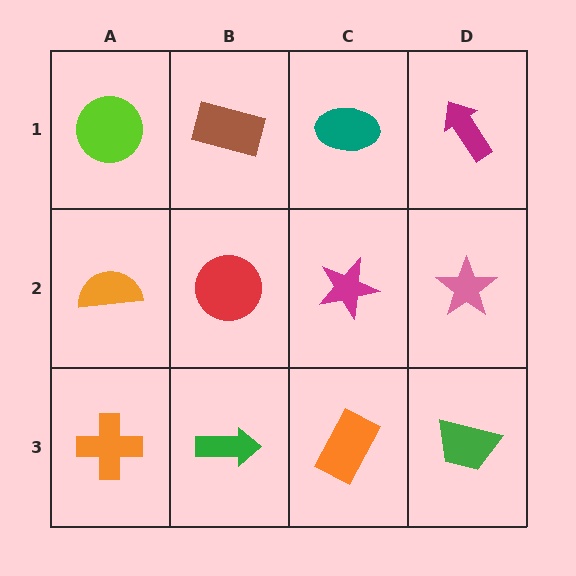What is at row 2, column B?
A red circle.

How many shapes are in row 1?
4 shapes.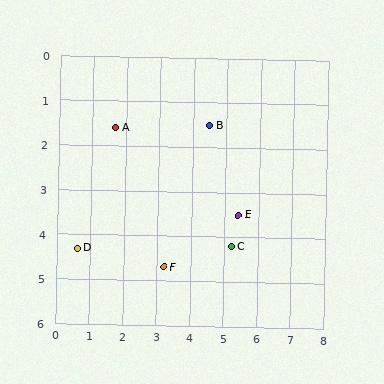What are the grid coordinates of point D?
Point D is at approximately (0.6, 4.3).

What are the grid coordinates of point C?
Point C is at approximately (5.2, 4.2).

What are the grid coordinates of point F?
Point F is at approximately (3.2, 4.7).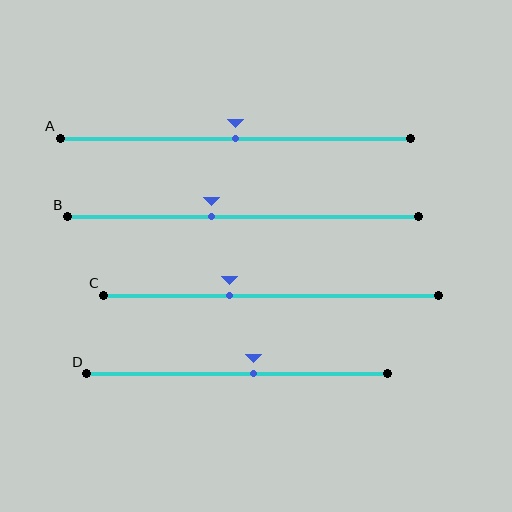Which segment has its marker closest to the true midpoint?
Segment A has its marker closest to the true midpoint.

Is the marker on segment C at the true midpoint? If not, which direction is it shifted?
No, the marker on segment C is shifted to the left by about 12% of the segment length.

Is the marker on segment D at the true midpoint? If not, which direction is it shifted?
No, the marker on segment D is shifted to the right by about 6% of the segment length.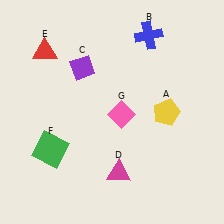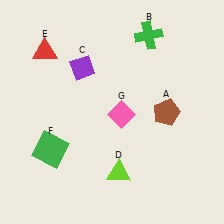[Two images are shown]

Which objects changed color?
A changed from yellow to brown. B changed from blue to green. D changed from magenta to lime.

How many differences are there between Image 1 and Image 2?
There are 3 differences between the two images.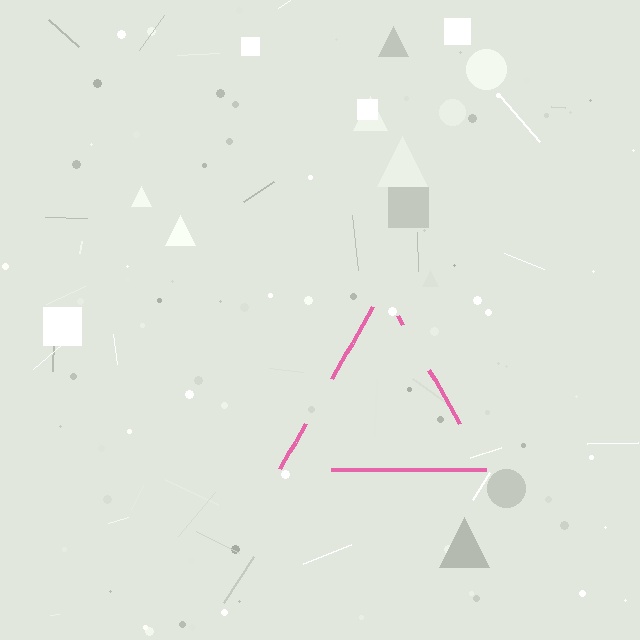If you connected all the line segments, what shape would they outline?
They would outline a triangle.